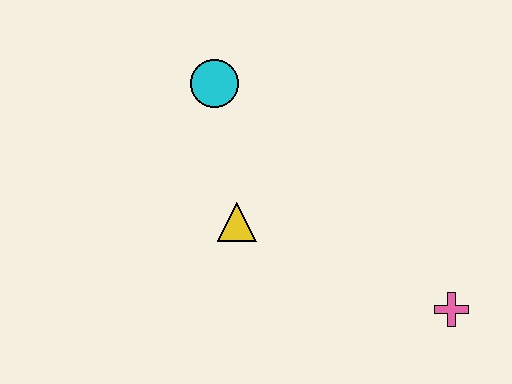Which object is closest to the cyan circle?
The yellow triangle is closest to the cyan circle.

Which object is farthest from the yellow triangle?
The pink cross is farthest from the yellow triangle.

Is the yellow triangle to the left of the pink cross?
Yes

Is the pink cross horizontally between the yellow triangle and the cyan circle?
No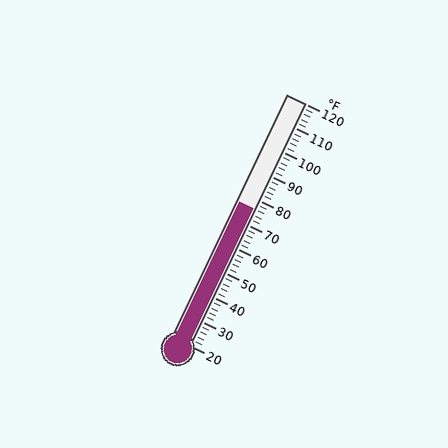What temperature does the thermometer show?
The thermometer shows approximately 76°F.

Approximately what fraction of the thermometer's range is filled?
The thermometer is filled to approximately 55% of its range.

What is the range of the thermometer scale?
The thermometer scale ranges from 20°F to 120°F.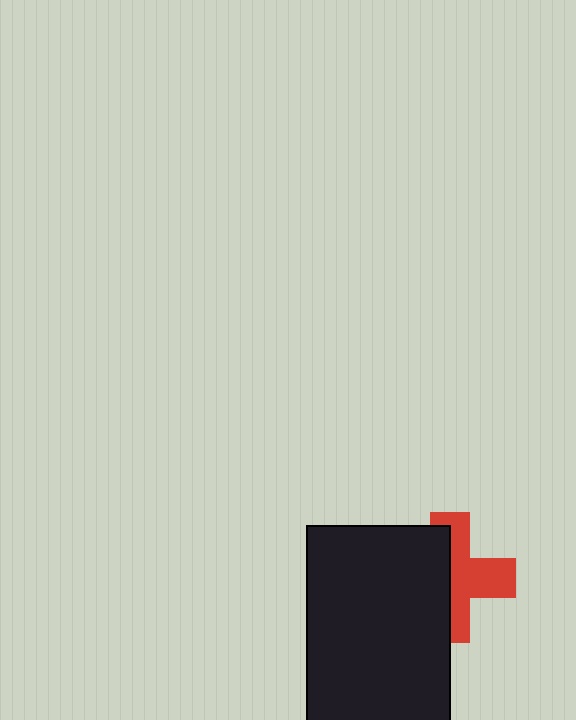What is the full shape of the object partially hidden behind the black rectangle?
The partially hidden object is a red cross.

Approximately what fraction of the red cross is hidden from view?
Roughly 50% of the red cross is hidden behind the black rectangle.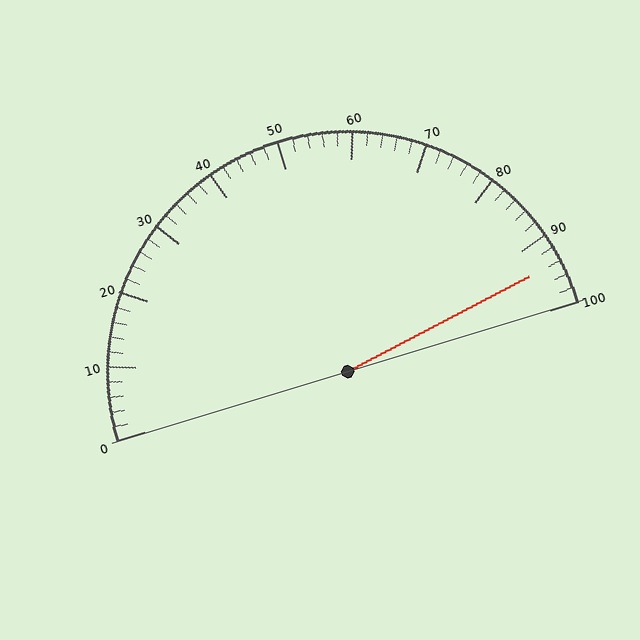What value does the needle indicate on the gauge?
The needle indicates approximately 94.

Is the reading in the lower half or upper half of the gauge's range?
The reading is in the upper half of the range (0 to 100).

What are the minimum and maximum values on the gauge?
The gauge ranges from 0 to 100.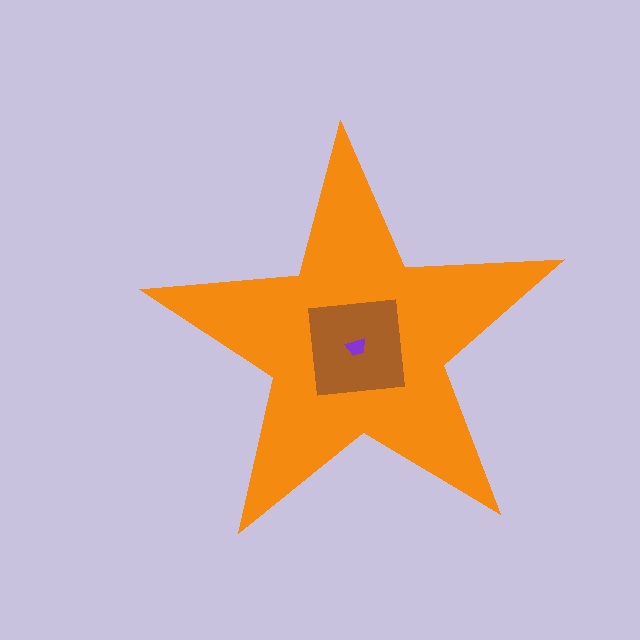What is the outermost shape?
The orange star.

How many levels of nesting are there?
3.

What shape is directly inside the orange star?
The brown square.